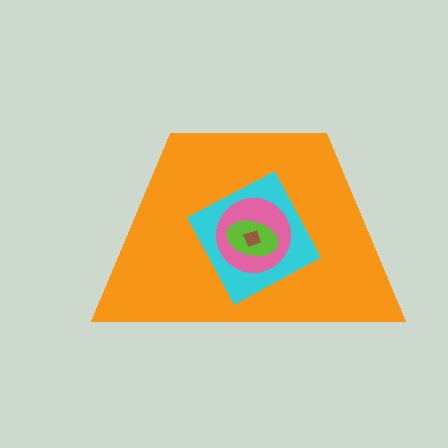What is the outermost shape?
The orange trapezoid.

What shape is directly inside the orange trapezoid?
The cyan diamond.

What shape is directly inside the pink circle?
The lime ellipse.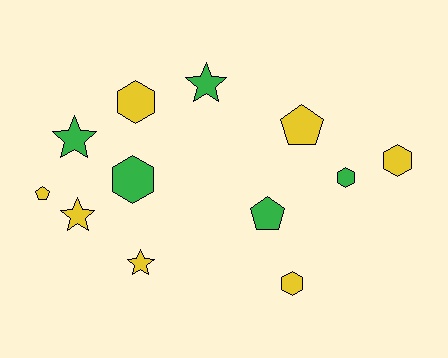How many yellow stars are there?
There are 2 yellow stars.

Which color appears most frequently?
Yellow, with 7 objects.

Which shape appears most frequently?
Hexagon, with 5 objects.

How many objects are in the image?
There are 12 objects.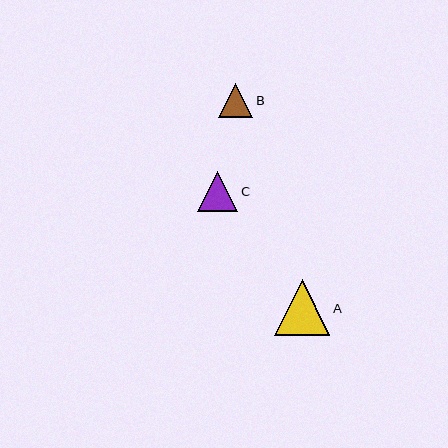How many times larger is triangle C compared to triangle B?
Triangle C is approximately 1.2 times the size of triangle B.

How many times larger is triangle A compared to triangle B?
Triangle A is approximately 1.6 times the size of triangle B.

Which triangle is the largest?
Triangle A is the largest with a size of approximately 55 pixels.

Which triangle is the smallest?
Triangle B is the smallest with a size of approximately 34 pixels.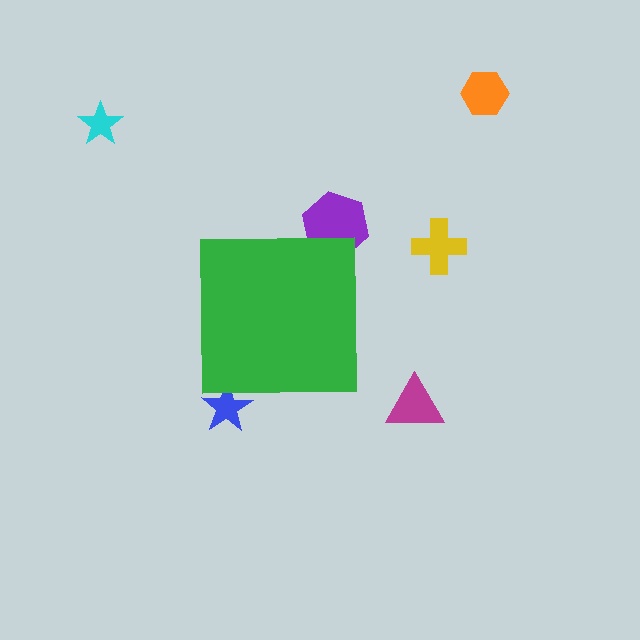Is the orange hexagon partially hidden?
No, the orange hexagon is fully visible.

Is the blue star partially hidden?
Yes, the blue star is partially hidden behind the green square.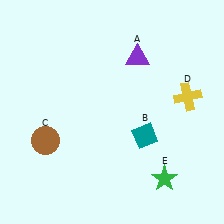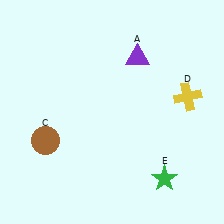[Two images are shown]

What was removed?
The teal diamond (B) was removed in Image 2.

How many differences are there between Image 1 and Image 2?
There is 1 difference between the two images.